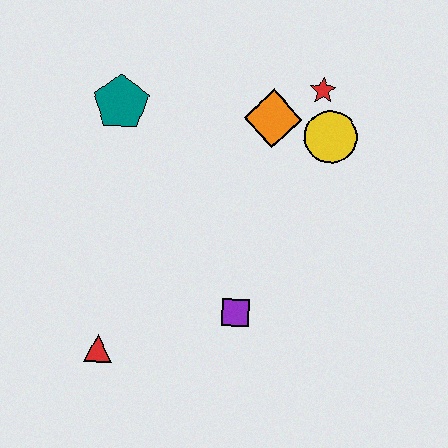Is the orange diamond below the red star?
Yes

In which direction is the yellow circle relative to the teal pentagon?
The yellow circle is to the right of the teal pentagon.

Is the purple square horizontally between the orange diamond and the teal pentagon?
Yes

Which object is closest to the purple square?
The red triangle is closest to the purple square.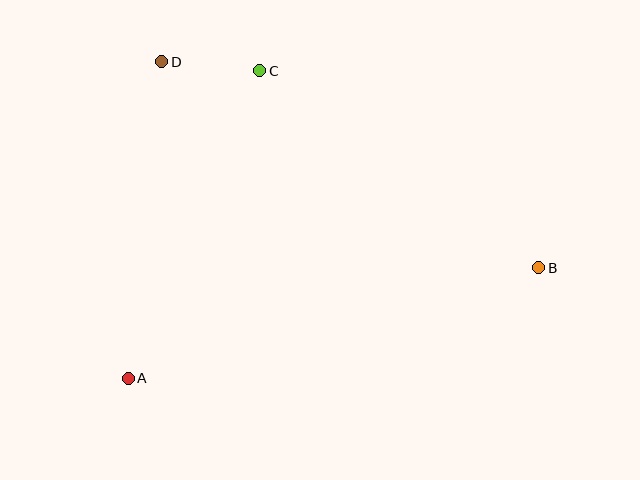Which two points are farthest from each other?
Points B and D are farthest from each other.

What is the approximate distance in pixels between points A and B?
The distance between A and B is approximately 425 pixels.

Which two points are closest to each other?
Points C and D are closest to each other.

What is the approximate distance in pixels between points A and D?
The distance between A and D is approximately 318 pixels.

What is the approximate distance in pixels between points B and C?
The distance between B and C is approximately 342 pixels.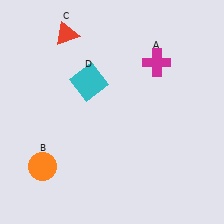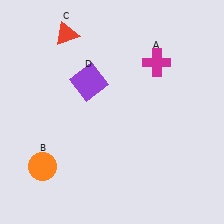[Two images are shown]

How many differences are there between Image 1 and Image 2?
There is 1 difference between the two images.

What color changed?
The square (D) changed from cyan in Image 1 to purple in Image 2.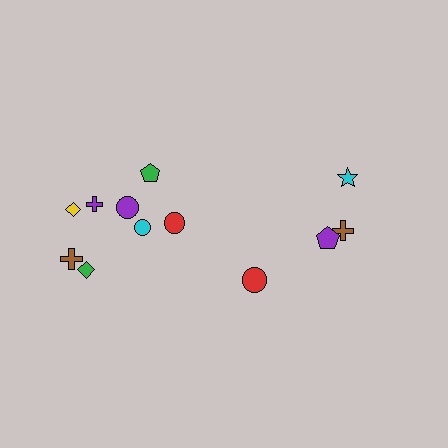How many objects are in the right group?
There are 4 objects.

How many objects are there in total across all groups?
There are 12 objects.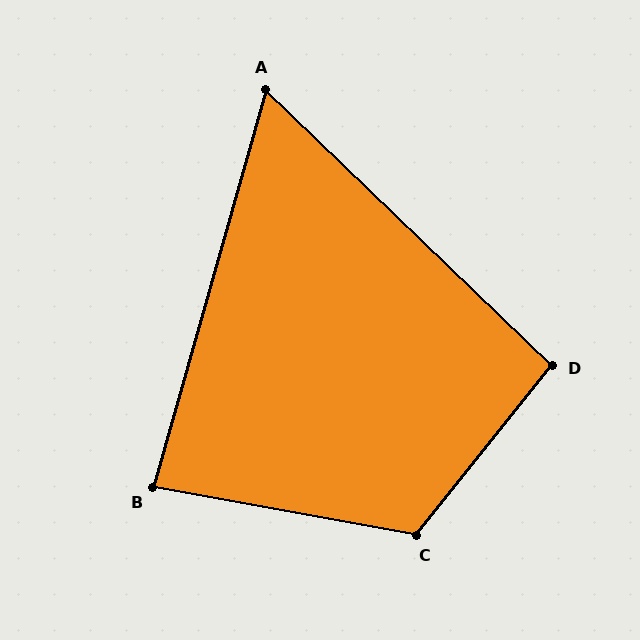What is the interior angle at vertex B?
Approximately 85 degrees (acute).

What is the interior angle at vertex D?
Approximately 95 degrees (obtuse).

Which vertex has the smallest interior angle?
A, at approximately 62 degrees.